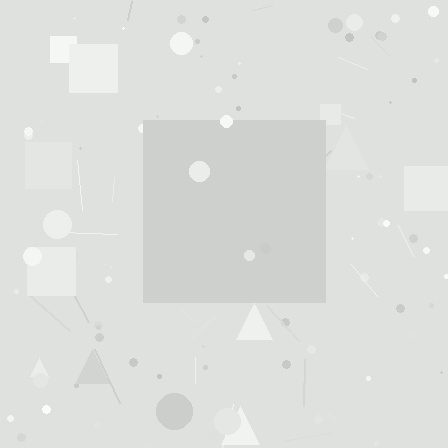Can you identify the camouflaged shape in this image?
The camouflaged shape is a square.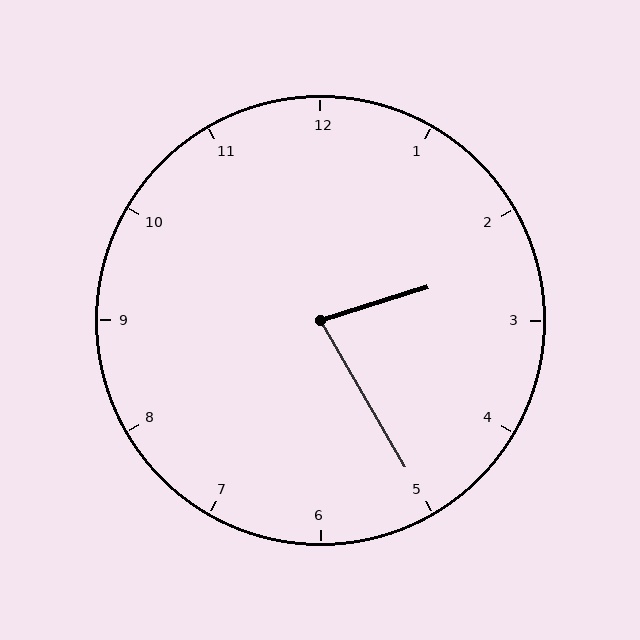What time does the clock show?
2:25.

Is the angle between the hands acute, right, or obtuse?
It is acute.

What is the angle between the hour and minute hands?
Approximately 78 degrees.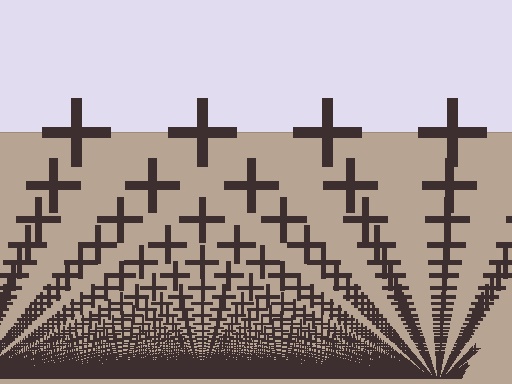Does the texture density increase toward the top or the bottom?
Density increases toward the bottom.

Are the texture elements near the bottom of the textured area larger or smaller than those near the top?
Smaller. The gradient is inverted — elements near the bottom are smaller and denser.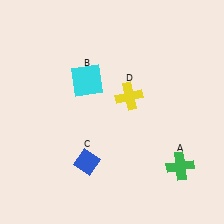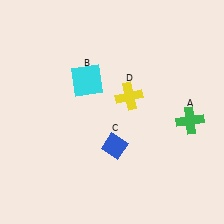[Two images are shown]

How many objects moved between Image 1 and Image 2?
2 objects moved between the two images.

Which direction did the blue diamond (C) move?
The blue diamond (C) moved right.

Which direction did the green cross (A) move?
The green cross (A) moved up.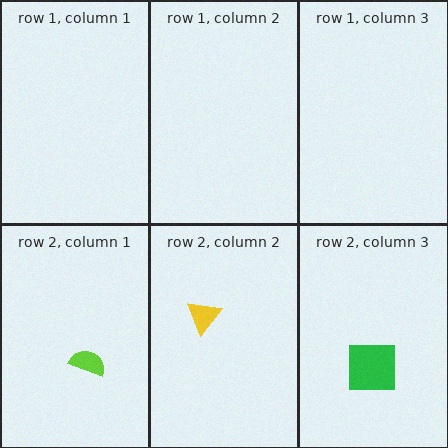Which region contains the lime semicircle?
The row 2, column 1 region.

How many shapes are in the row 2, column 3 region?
1.